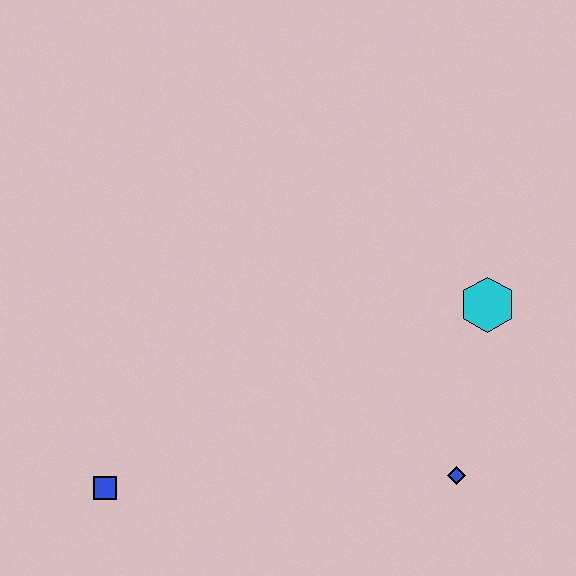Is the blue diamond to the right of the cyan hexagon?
No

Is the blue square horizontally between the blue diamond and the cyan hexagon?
No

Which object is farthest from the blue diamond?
The blue square is farthest from the blue diamond.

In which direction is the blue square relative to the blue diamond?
The blue square is to the left of the blue diamond.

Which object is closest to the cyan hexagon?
The blue diamond is closest to the cyan hexagon.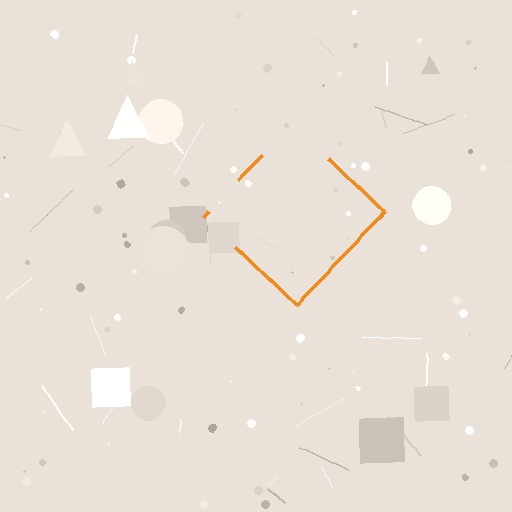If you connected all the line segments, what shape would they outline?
They would outline a diamond.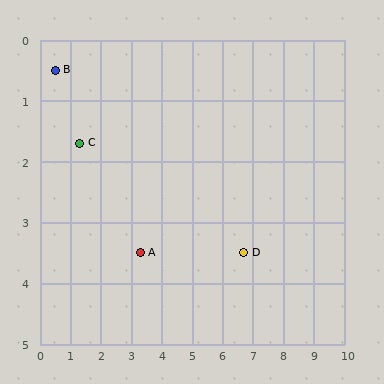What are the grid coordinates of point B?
Point B is at approximately (0.5, 0.5).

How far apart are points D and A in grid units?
Points D and A are about 3.4 grid units apart.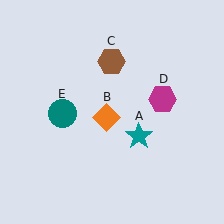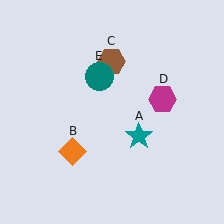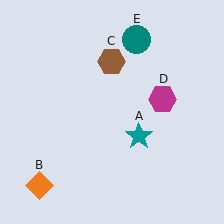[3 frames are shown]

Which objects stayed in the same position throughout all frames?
Teal star (object A) and brown hexagon (object C) and magenta hexagon (object D) remained stationary.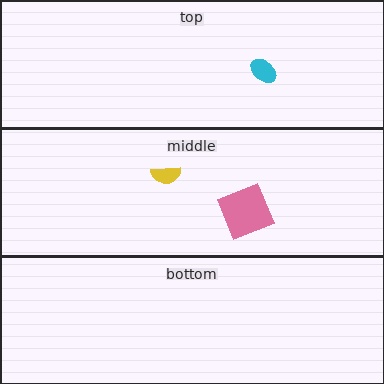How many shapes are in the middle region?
2.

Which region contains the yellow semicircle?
The middle region.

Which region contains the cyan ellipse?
The top region.